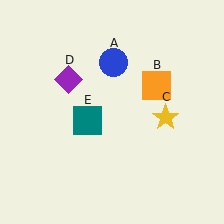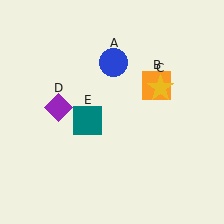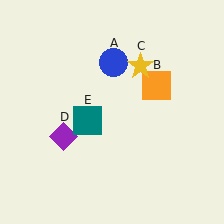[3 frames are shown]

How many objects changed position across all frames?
2 objects changed position: yellow star (object C), purple diamond (object D).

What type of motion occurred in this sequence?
The yellow star (object C), purple diamond (object D) rotated counterclockwise around the center of the scene.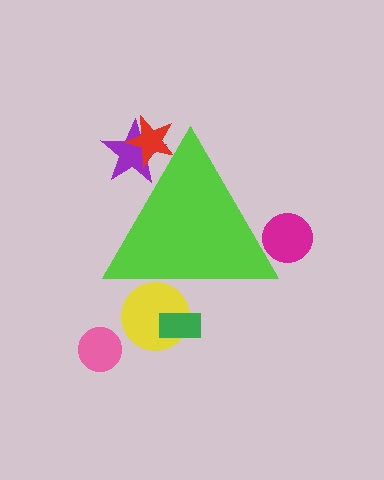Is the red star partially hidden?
Yes, the red star is partially hidden behind the lime triangle.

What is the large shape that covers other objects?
A lime triangle.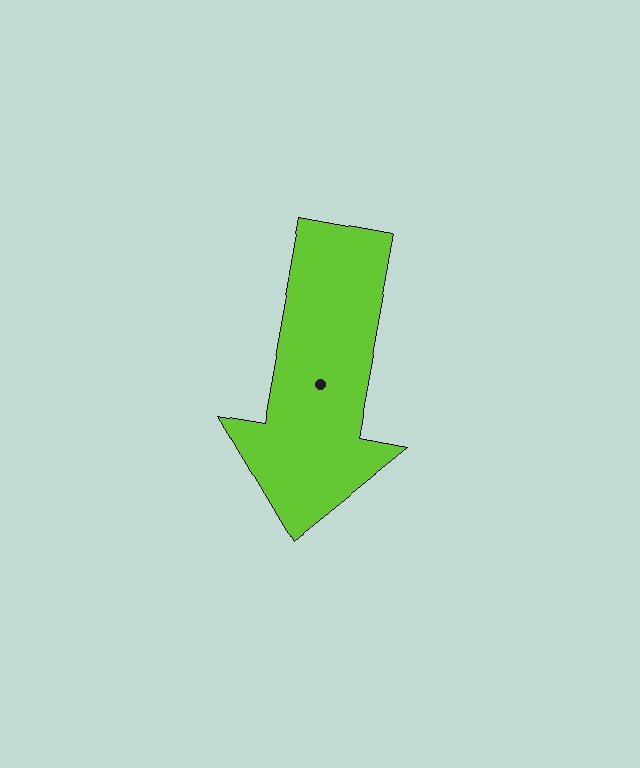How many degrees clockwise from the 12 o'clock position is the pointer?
Approximately 190 degrees.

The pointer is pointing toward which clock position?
Roughly 6 o'clock.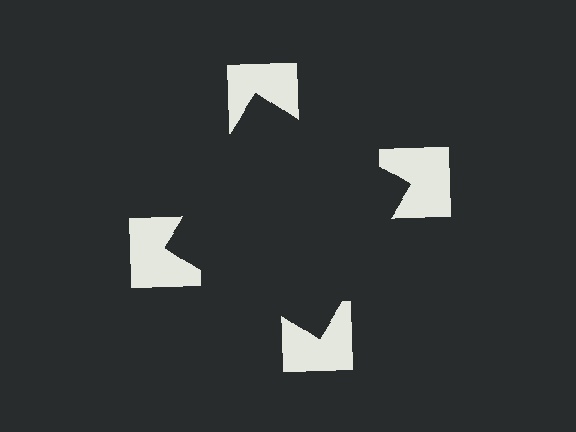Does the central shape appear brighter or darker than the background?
It typically appears slightly darker than the background, even though no actual brightness change is drawn.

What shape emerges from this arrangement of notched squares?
An illusory square — its edges are inferred from the aligned wedge cuts in the notched squares, not physically drawn.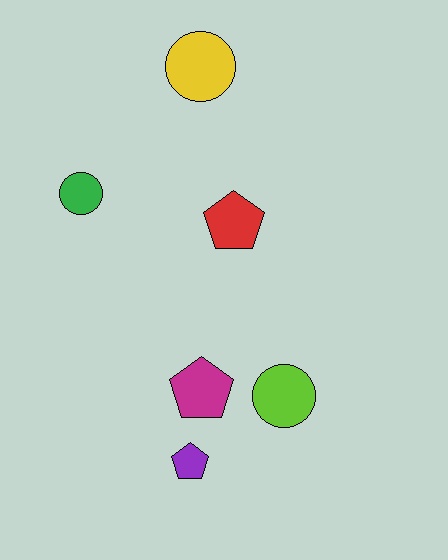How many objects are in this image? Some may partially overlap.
There are 6 objects.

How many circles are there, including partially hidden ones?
There are 3 circles.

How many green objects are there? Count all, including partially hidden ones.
There is 1 green object.